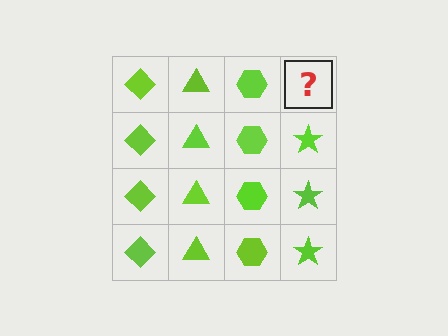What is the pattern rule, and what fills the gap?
The rule is that each column has a consistent shape. The gap should be filled with a lime star.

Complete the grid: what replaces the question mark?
The question mark should be replaced with a lime star.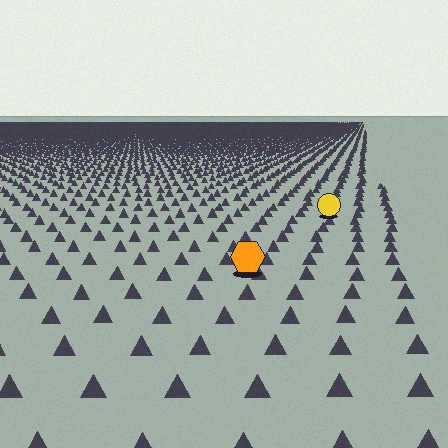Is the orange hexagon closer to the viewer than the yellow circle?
Yes. The orange hexagon is closer — you can tell from the texture gradient: the ground texture is coarser near it.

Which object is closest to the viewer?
The orange hexagon is closest. The texture marks near it are larger and more spread out.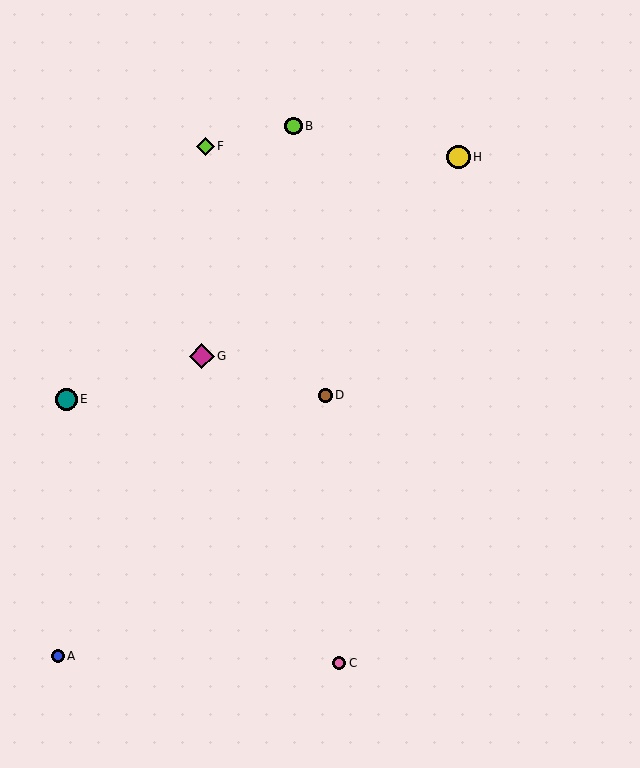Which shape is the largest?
The magenta diamond (labeled G) is the largest.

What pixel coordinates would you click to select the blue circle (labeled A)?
Click at (58, 656) to select the blue circle A.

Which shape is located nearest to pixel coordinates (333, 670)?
The pink circle (labeled C) at (339, 663) is nearest to that location.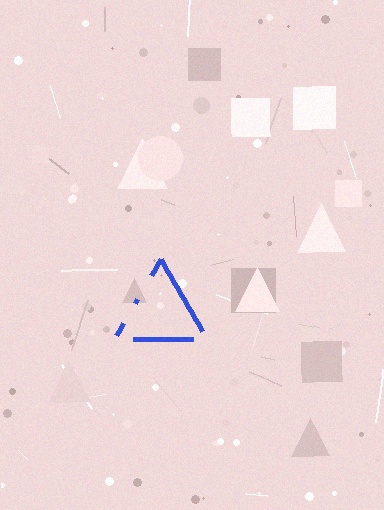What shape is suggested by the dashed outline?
The dashed outline suggests a triangle.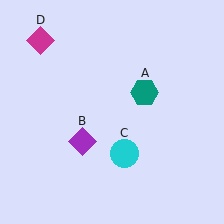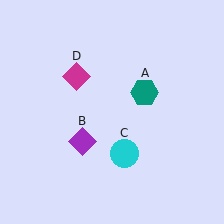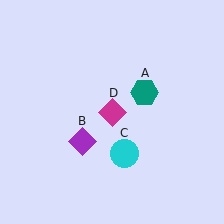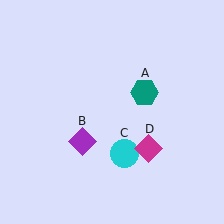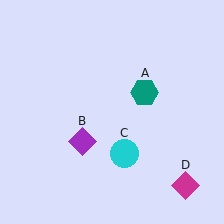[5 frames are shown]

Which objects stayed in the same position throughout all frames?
Teal hexagon (object A) and purple diamond (object B) and cyan circle (object C) remained stationary.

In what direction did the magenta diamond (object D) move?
The magenta diamond (object D) moved down and to the right.